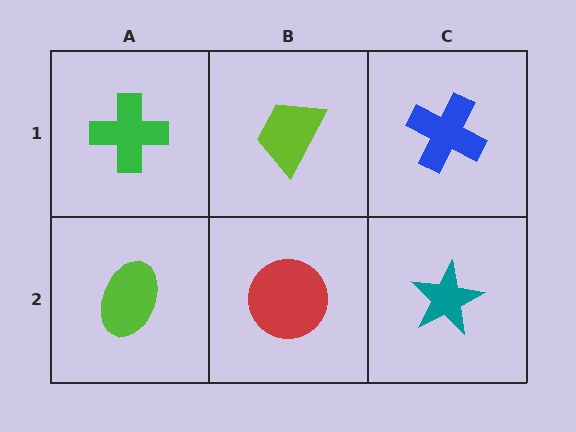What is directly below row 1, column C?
A teal star.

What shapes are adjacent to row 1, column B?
A red circle (row 2, column B), a green cross (row 1, column A), a blue cross (row 1, column C).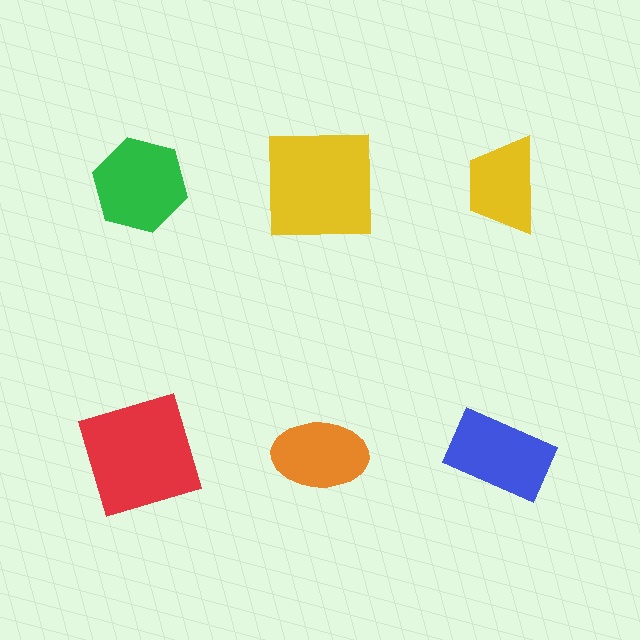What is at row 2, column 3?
A blue rectangle.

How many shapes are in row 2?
3 shapes.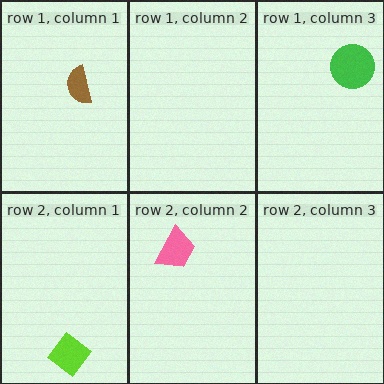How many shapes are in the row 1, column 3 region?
1.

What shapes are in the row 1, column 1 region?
The brown semicircle.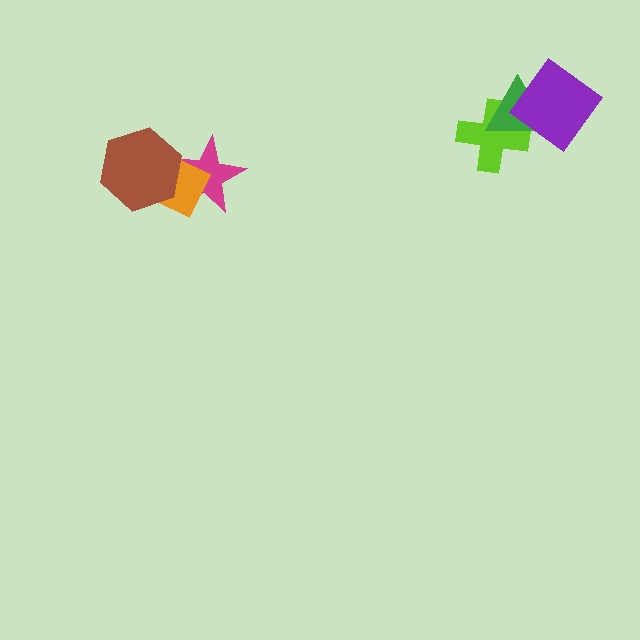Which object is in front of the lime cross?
The green triangle is in front of the lime cross.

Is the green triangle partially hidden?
Yes, it is partially covered by another shape.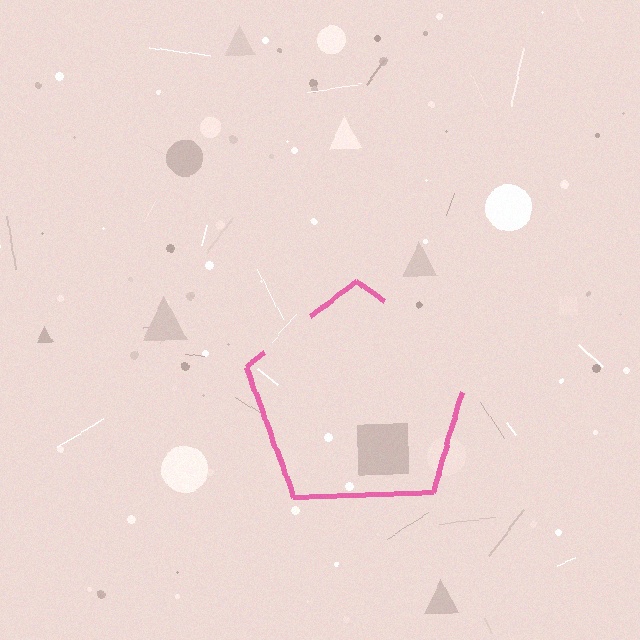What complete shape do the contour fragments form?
The contour fragments form a pentagon.